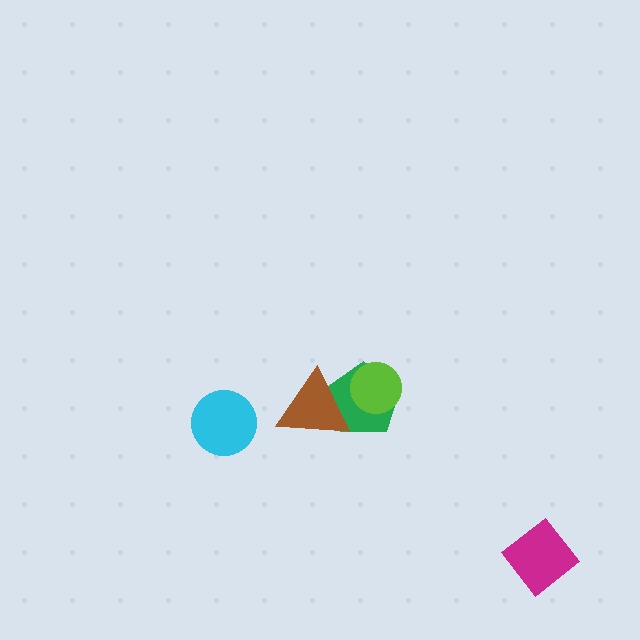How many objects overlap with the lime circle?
1 object overlaps with the lime circle.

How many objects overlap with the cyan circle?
0 objects overlap with the cyan circle.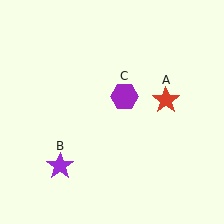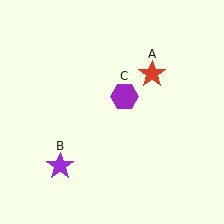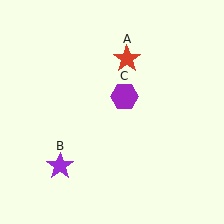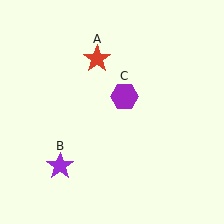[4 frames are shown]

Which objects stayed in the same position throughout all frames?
Purple star (object B) and purple hexagon (object C) remained stationary.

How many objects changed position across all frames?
1 object changed position: red star (object A).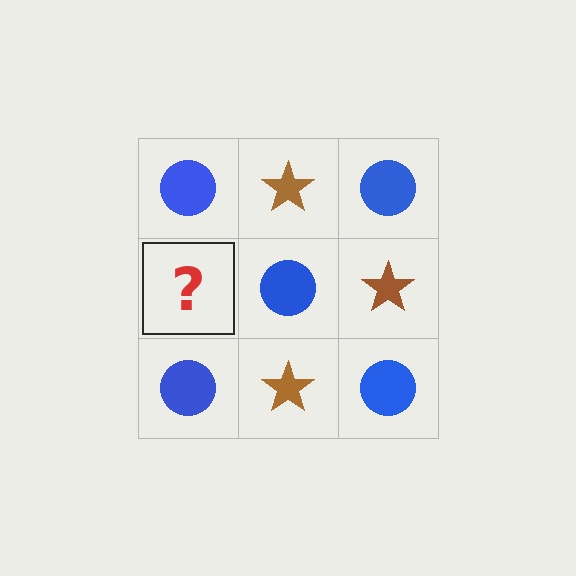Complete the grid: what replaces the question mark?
The question mark should be replaced with a brown star.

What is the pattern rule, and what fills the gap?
The rule is that it alternates blue circle and brown star in a checkerboard pattern. The gap should be filled with a brown star.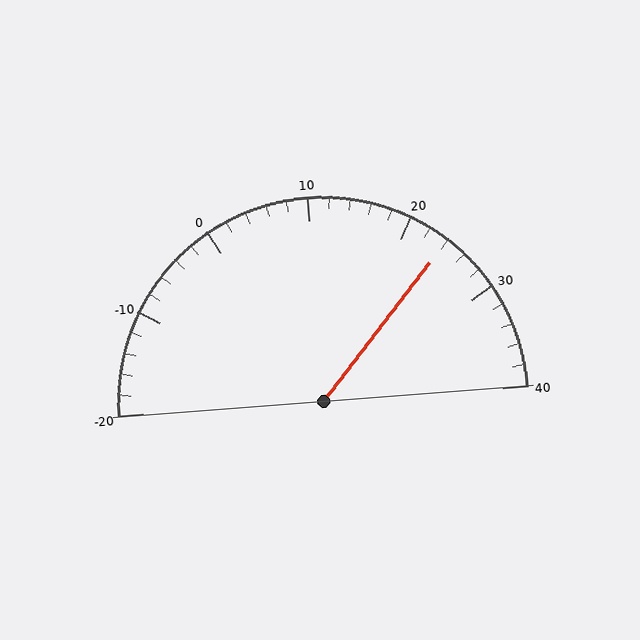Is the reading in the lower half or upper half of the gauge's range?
The reading is in the upper half of the range (-20 to 40).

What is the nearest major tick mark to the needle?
The nearest major tick mark is 20.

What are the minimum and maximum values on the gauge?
The gauge ranges from -20 to 40.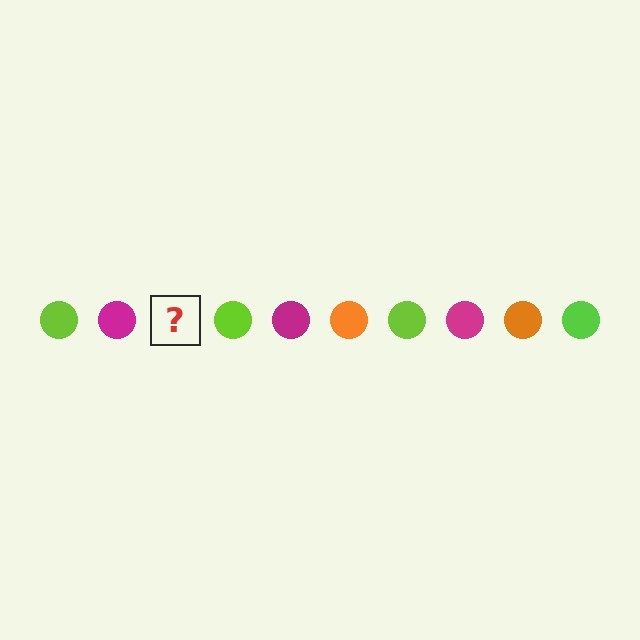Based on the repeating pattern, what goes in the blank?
The blank should be an orange circle.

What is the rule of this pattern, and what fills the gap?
The rule is that the pattern cycles through lime, magenta, orange circles. The gap should be filled with an orange circle.